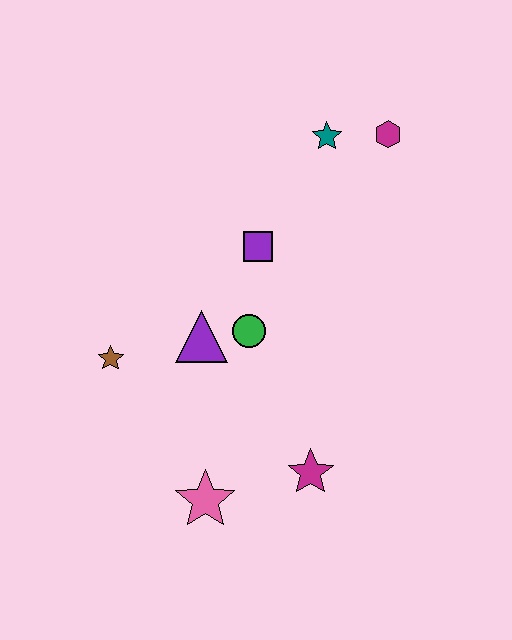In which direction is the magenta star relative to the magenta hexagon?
The magenta star is below the magenta hexagon.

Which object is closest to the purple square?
The green circle is closest to the purple square.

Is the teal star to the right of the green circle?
Yes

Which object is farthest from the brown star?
The magenta hexagon is farthest from the brown star.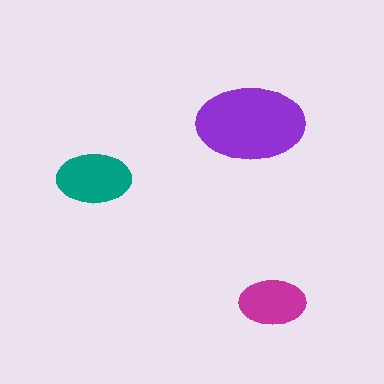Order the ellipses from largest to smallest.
the purple one, the teal one, the magenta one.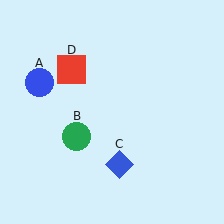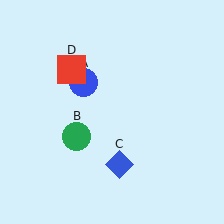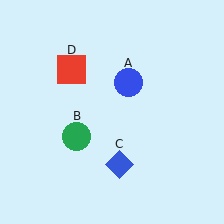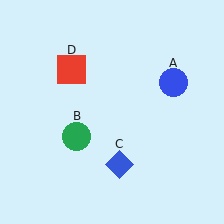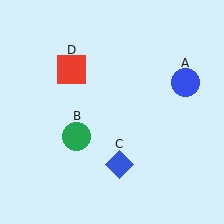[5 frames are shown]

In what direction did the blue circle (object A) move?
The blue circle (object A) moved right.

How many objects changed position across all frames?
1 object changed position: blue circle (object A).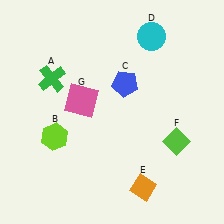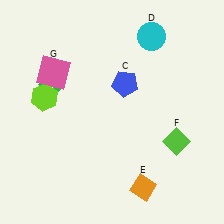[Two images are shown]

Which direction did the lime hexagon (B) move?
The lime hexagon (B) moved up.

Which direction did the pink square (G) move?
The pink square (G) moved left.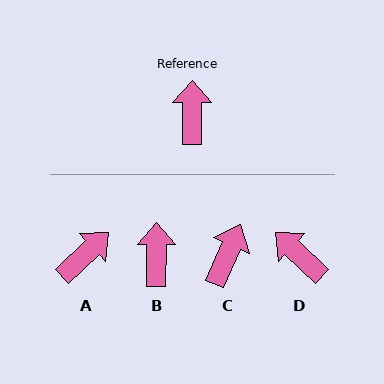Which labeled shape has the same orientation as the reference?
B.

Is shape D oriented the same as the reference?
No, it is off by about 47 degrees.